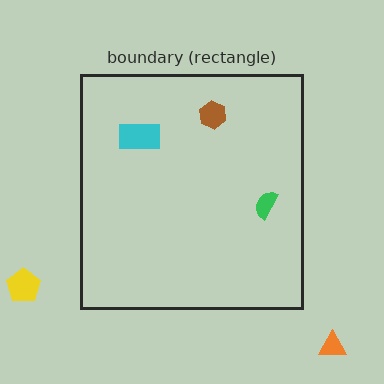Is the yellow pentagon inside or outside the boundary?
Outside.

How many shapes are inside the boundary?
3 inside, 2 outside.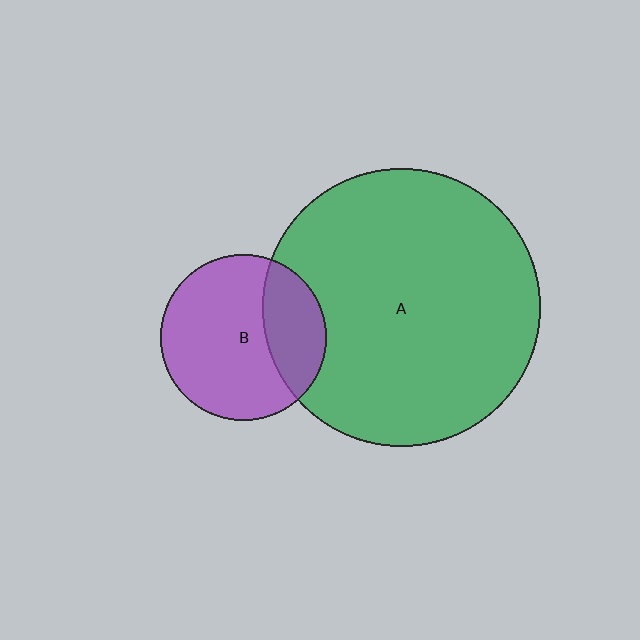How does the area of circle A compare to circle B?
Approximately 2.8 times.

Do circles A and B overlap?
Yes.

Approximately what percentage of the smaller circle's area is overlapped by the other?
Approximately 30%.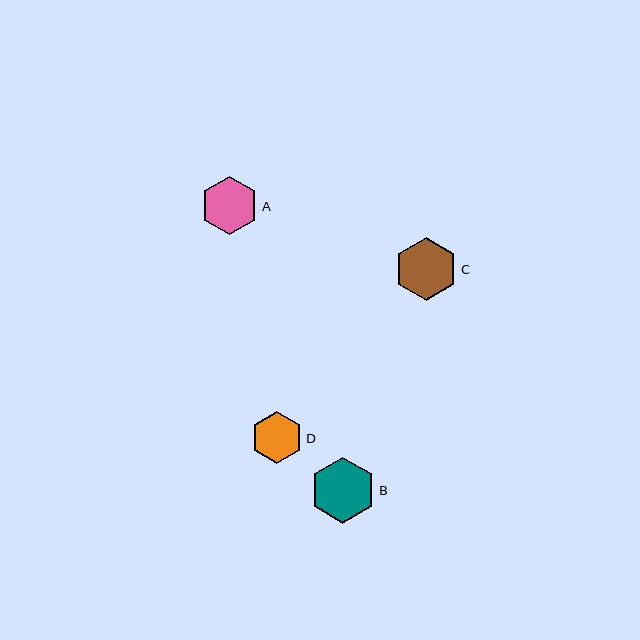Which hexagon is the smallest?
Hexagon D is the smallest with a size of approximately 51 pixels.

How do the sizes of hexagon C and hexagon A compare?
Hexagon C and hexagon A are approximately the same size.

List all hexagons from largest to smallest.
From largest to smallest: B, C, A, D.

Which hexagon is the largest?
Hexagon B is the largest with a size of approximately 66 pixels.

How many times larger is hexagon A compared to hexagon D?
Hexagon A is approximately 1.1 times the size of hexagon D.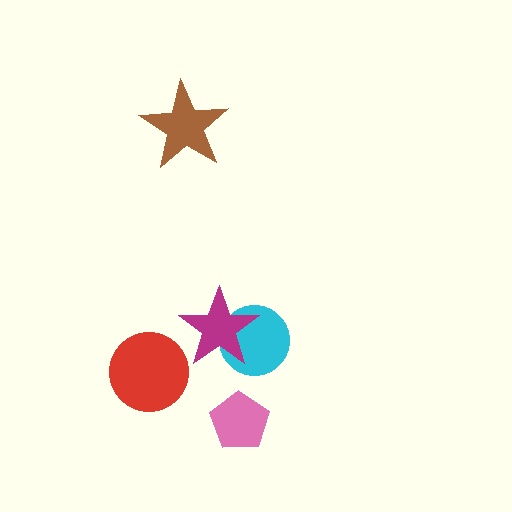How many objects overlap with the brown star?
0 objects overlap with the brown star.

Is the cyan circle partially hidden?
Yes, it is partially covered by another shape.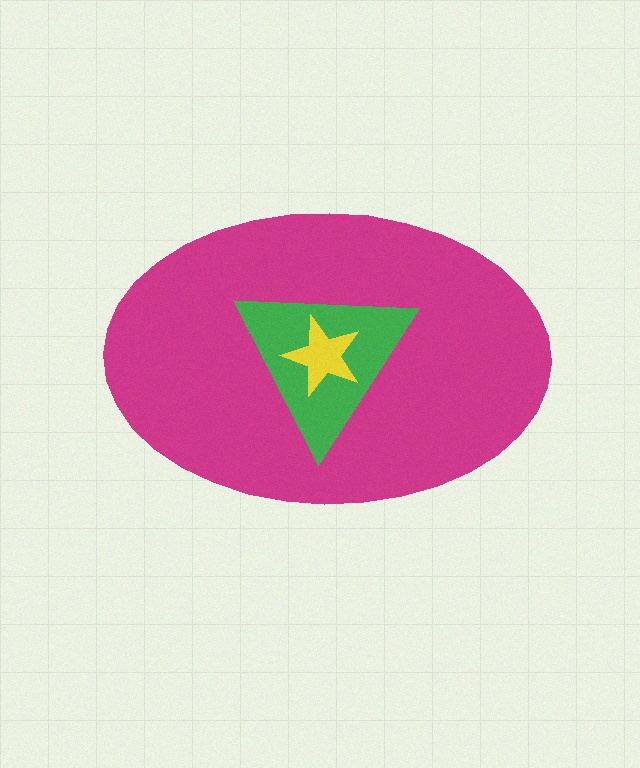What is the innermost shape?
The yellow star.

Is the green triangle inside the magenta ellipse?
Yes.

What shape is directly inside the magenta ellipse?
The green triangle.